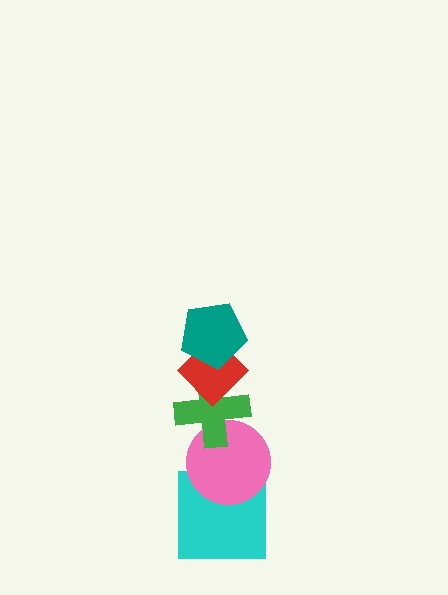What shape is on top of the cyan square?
The pink circle is on top of the cyan square.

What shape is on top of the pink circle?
The green cross is on top of the pink circle.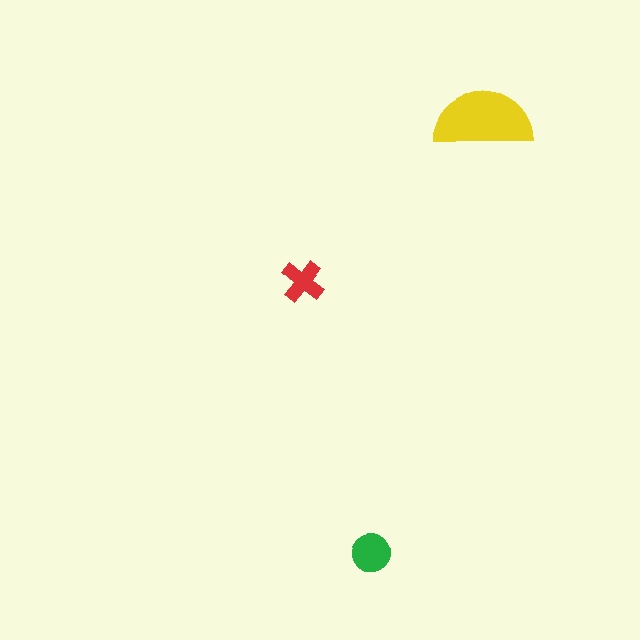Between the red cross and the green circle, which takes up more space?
The green circle.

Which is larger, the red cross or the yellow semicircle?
The yellow semicircle.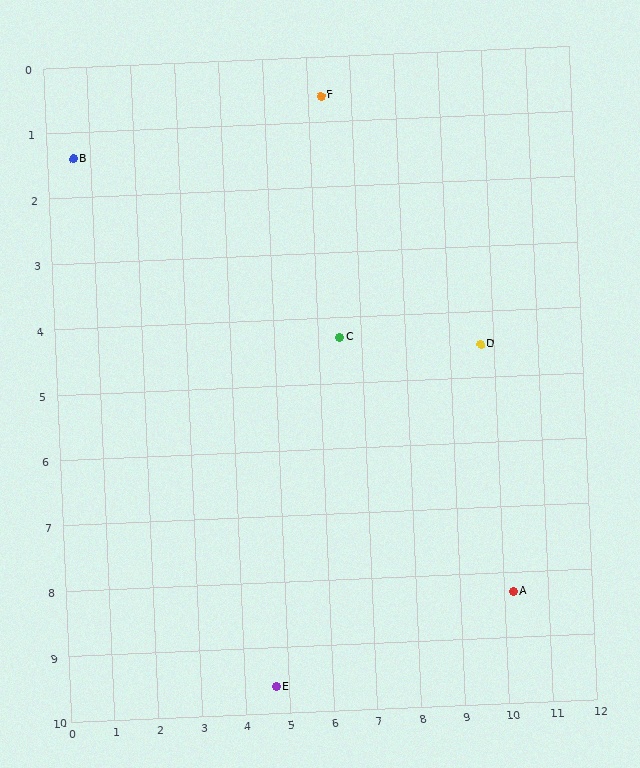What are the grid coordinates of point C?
Point C is at approximately (6.5, 4.3).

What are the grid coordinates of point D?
Point D is at approximately (9.7, 4.5).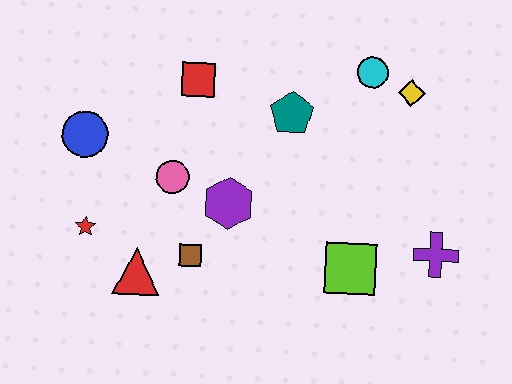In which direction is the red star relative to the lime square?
The red star is to the left of the lime square.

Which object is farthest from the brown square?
The yellow diamond is farthest from the brown square.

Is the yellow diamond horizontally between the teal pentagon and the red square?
No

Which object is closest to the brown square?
The red triangle is closest to the brown square.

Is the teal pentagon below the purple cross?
No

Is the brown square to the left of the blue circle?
No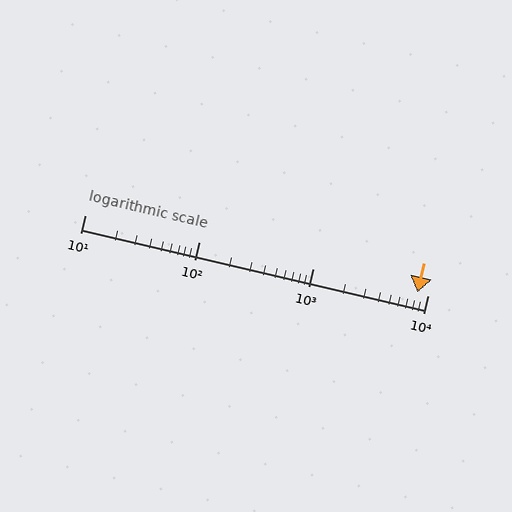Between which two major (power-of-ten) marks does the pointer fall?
The pointer is between 1000 and 10000.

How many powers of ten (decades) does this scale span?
The scale spans 3 decades, from 10 to 10000.